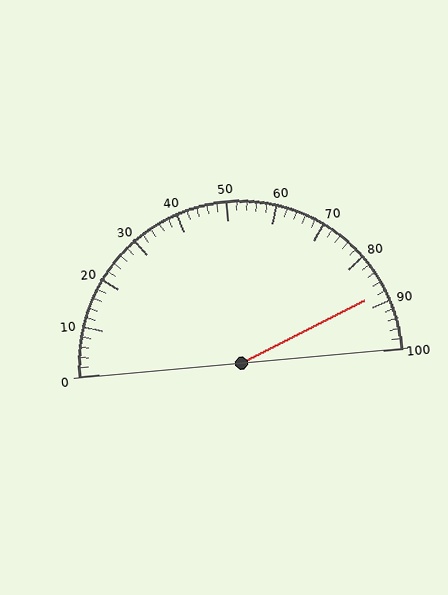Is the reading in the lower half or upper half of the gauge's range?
The reading is in the upper half of the range (0 to 100).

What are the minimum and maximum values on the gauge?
The gauge ranges from 0 to 100.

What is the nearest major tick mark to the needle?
The nearest major tick mark is 90.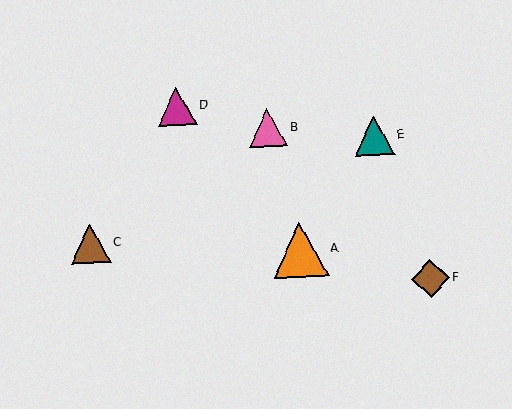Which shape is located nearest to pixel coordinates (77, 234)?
The brown triangle (labeled C) at (90, 244) is nearest to that location.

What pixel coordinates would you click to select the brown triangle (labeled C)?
Click at (90, 244) to select the brown triangle C.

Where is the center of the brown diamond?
The center of the brown diamond is at (430, 279).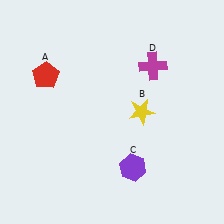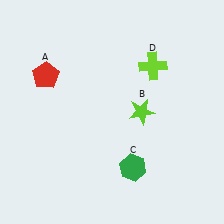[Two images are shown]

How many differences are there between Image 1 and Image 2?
There are 3 differences between the two images.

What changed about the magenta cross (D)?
In Image 1, D is magenta. In Image 2, it changed to lime.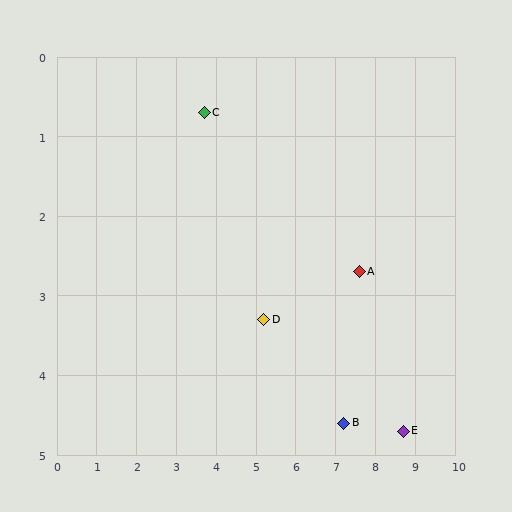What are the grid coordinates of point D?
Point D is at approximately (5.2, 3.3).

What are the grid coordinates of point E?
Point E is at approximately (8.7, 4.7).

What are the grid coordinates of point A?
Point A is at approximately (7.6, 2.7).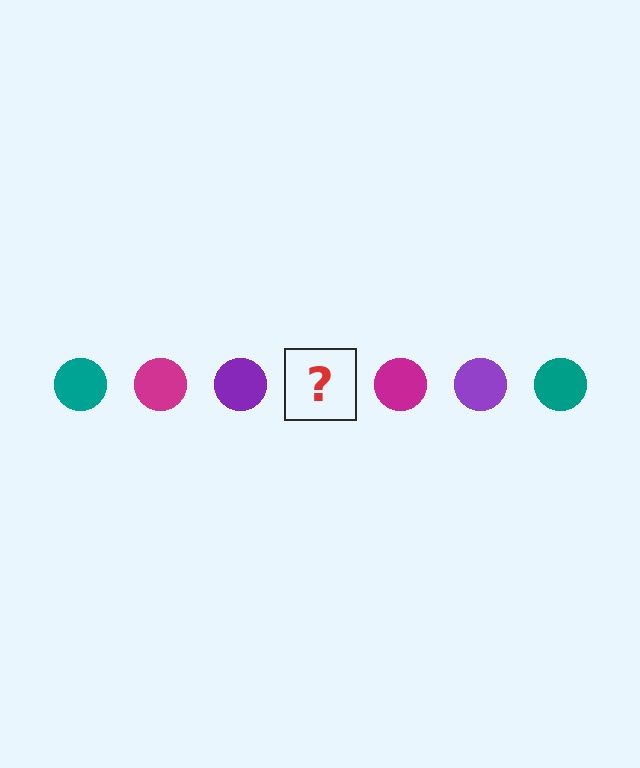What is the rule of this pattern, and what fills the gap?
The rule is that the pattern cycles through teal, magenta, purple circles. The gap should be filled with a teal circle.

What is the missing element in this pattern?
The missing element is a teal circle.